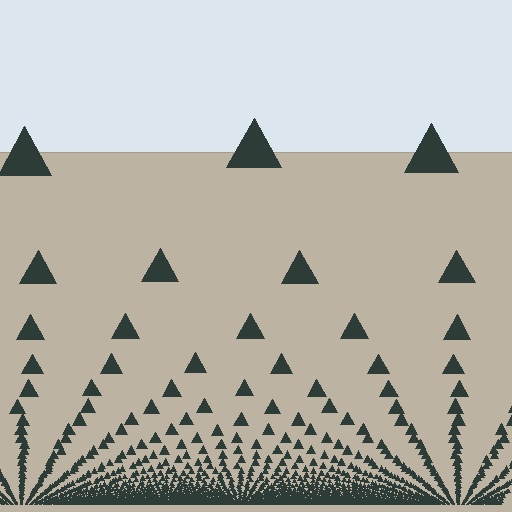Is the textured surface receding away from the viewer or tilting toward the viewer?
The surface appears to tilt toward the viewer. Texture elements get larger and sparser toward the top.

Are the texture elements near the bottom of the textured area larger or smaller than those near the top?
Smaller. The gradient is inverted — elements near the bottom are smaller and denser.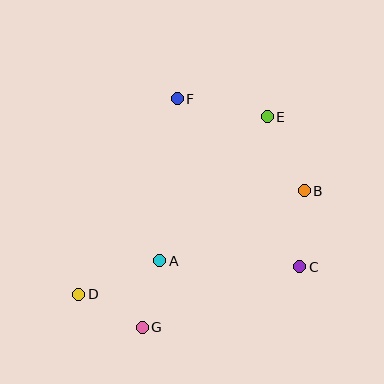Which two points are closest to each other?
Points A and G are closest to each other.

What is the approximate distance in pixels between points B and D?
The distance between B and D is approximately 248 pixels.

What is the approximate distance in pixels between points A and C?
The distance between A and C is approximately 140 pixels.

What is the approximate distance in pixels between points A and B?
The distance between A and B is approximately 161 pixels.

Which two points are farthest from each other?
Points D and E are farthest from each other.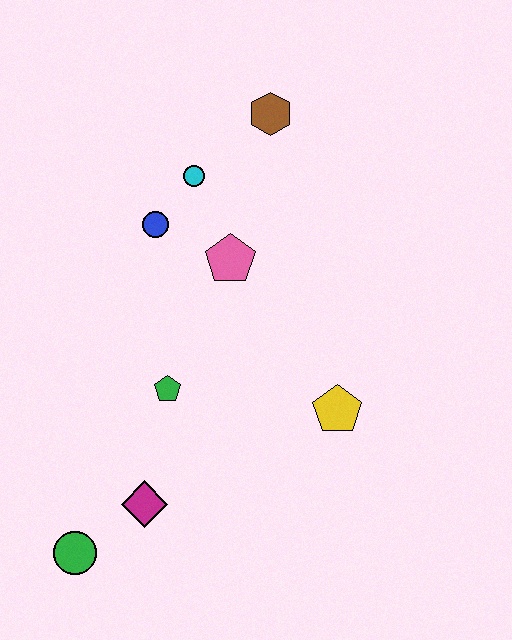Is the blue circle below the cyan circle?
Yes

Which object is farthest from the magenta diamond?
The brown hexagon is farthest from the magenta diamond.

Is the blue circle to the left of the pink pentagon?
Yes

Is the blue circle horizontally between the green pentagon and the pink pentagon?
No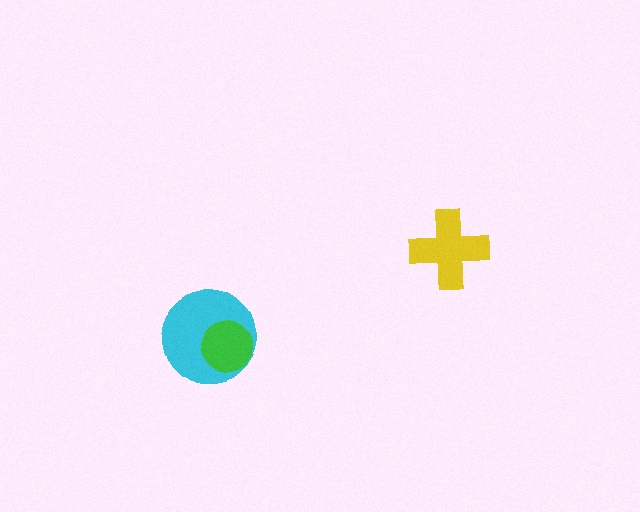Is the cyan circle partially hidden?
Yes, it is partially covered by another shape.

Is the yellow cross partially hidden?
No, no other shape covers it.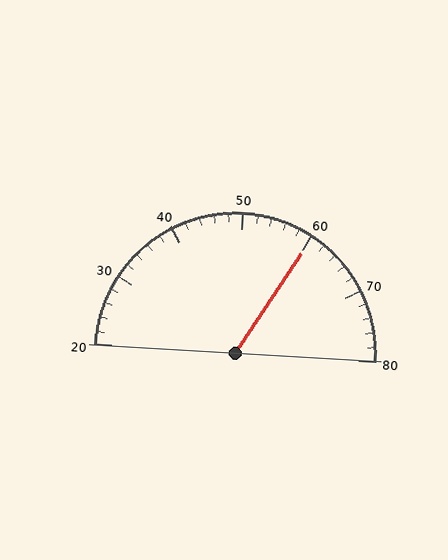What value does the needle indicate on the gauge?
The needle indicates approximately 60.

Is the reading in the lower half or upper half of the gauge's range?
The reading is in the upper half of the range (20 to 80).